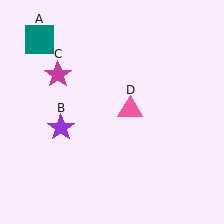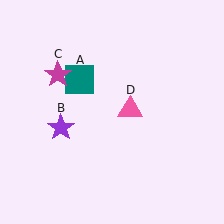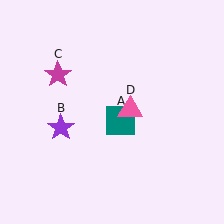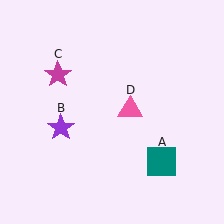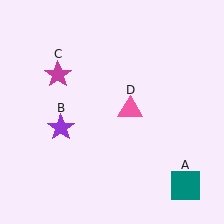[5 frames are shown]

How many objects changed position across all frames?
1 object changed position: teal square (object A).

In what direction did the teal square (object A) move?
The teal square (object A) moved down and to the right.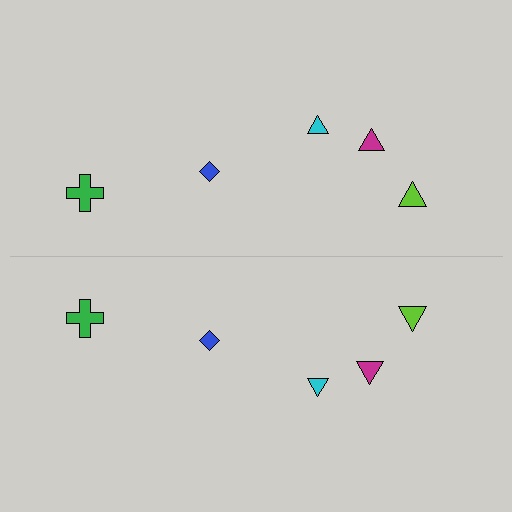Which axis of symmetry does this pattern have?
The pattern has a horizontal axis of symmetry running through the center of the image.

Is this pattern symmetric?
Yes, this pattern has bilateral (reflection) symmetry.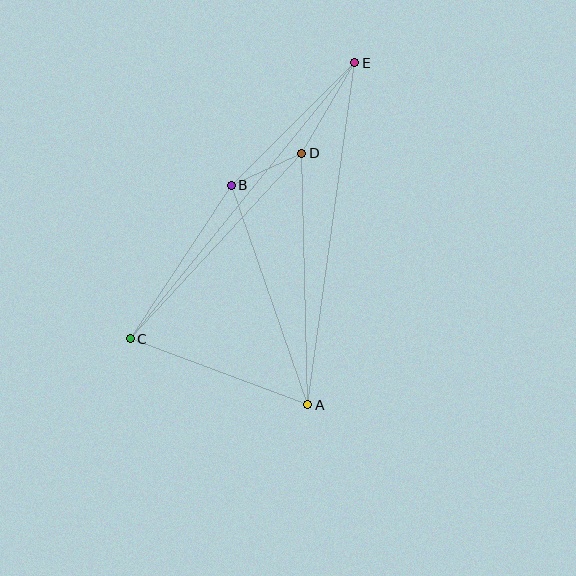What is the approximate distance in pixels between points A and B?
The distance between A and B is approximately 232 pixels.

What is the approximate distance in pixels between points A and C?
The distance between A and C is approximately 189 pixels.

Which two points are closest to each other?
Points B and D are closest to each other.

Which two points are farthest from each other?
Points C and E are farthest from each other.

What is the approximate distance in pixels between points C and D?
The distance between C and D is approximately 252 pixels.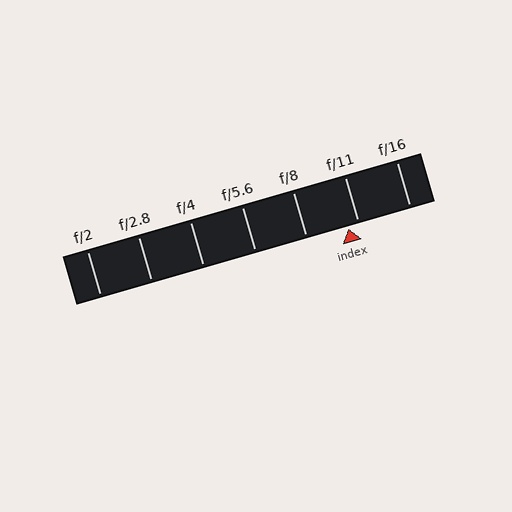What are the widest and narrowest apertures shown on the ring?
The widest aperture shown is f/2 and the narrowest is f/16.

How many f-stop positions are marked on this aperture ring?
There are 7 f-stop positions marked.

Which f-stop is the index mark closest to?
The index mark is closest to f/11.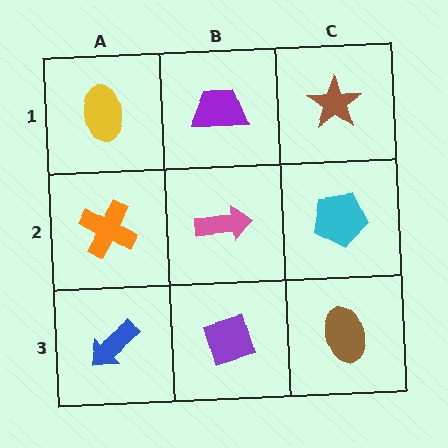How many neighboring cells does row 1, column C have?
2.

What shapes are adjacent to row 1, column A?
An orange cross (row 2, column A), a purple trapezoid (row 1, column B).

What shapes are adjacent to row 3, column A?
An orange cross (row 2, column A), a purple diamond (row 3, column B).